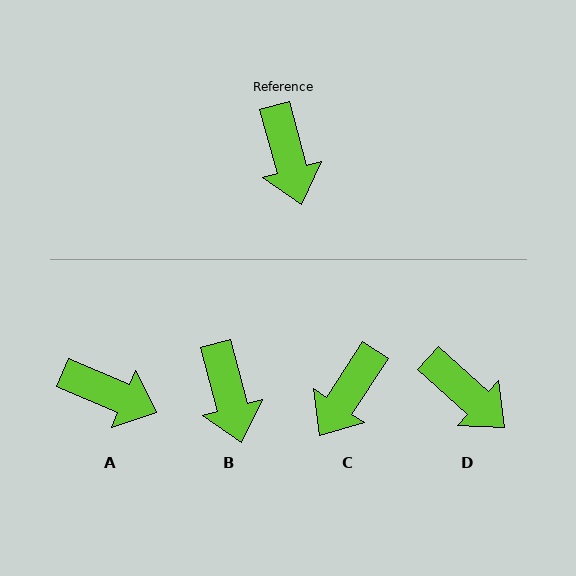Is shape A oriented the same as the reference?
No, it is off by about 52 degrees.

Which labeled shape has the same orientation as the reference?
B.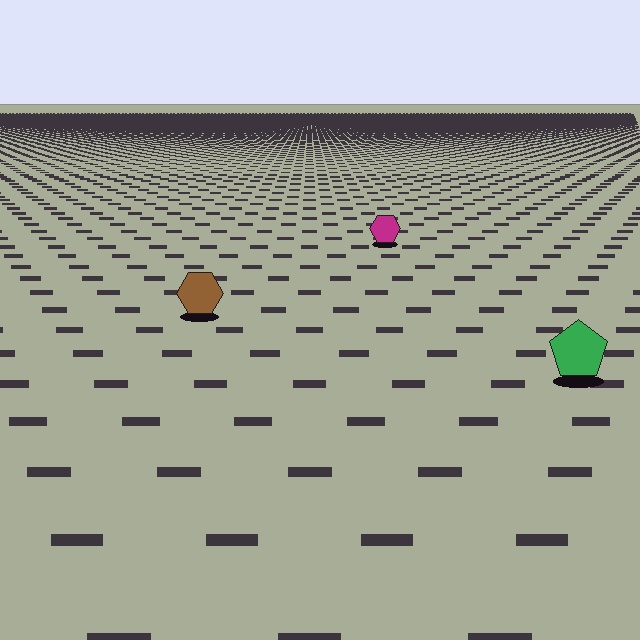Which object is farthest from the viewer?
The magenta hexagon is farthest from the viewer. It appears smaller and the ground texture around it is denser.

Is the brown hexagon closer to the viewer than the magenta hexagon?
Yes. The brown hexagon is closer — you can tell from the texture gradient: the ground texture is coarser near it.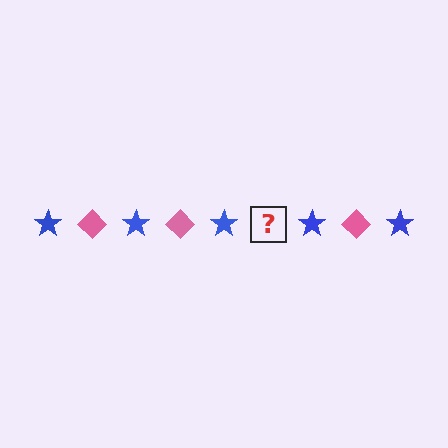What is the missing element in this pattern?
The missing element is a pink diamond.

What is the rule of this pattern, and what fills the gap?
The rule is that the pattern alternates between blue star and pink diamond. The gap should be filled with a pink diamond.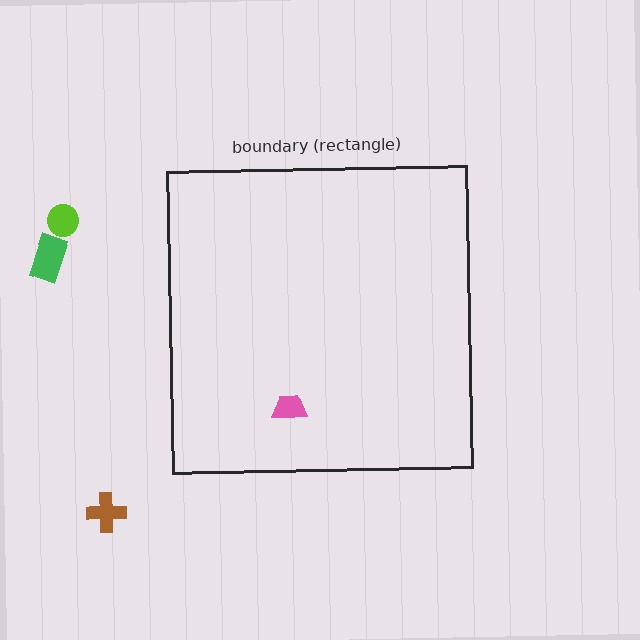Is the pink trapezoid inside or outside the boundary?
Inside.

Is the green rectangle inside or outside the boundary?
Outside.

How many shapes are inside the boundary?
1 inside, 3 outside.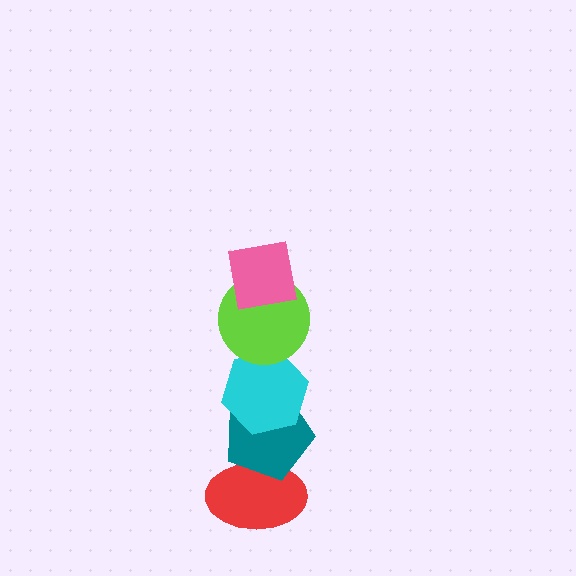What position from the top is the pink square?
The pink square is 1st from the top.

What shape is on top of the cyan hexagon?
The lime circle is on top of the cyan hexagon.